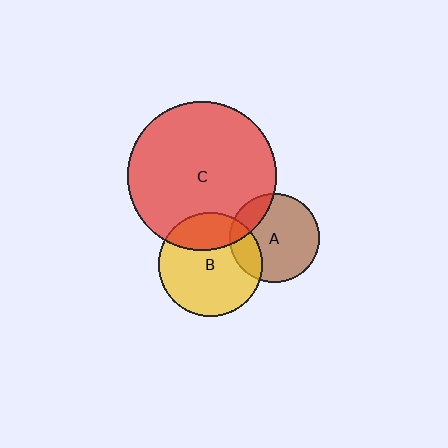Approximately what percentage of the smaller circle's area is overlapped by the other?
Approximately 25%.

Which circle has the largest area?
Circle C (red).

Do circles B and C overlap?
Yes.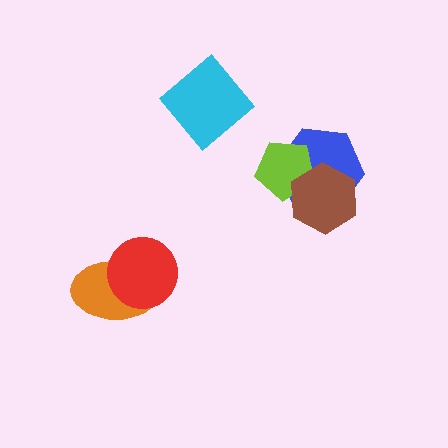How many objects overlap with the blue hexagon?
2 objects overlap with the blue hexagon.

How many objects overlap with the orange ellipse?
1 object overlaps with the orange ellipse.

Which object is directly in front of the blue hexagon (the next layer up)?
The lime pentagon is directly in front of the blue hexagon.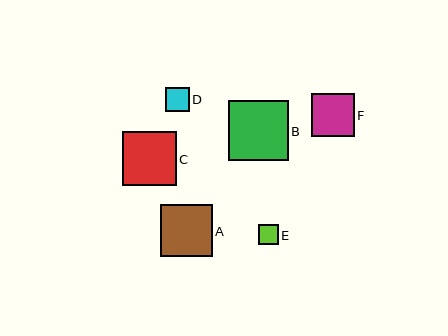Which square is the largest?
Square B is the largest with a size of approximately 60 pixels.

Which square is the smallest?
Square E is the smallest with a size of approximately 20 pixels.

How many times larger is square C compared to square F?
Square C is approximately 1.3 times the size of square F.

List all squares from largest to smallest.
From largest to smallest: B, C, A, F, D, E.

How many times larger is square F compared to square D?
Square F is approximately 1.8 times the size of square D.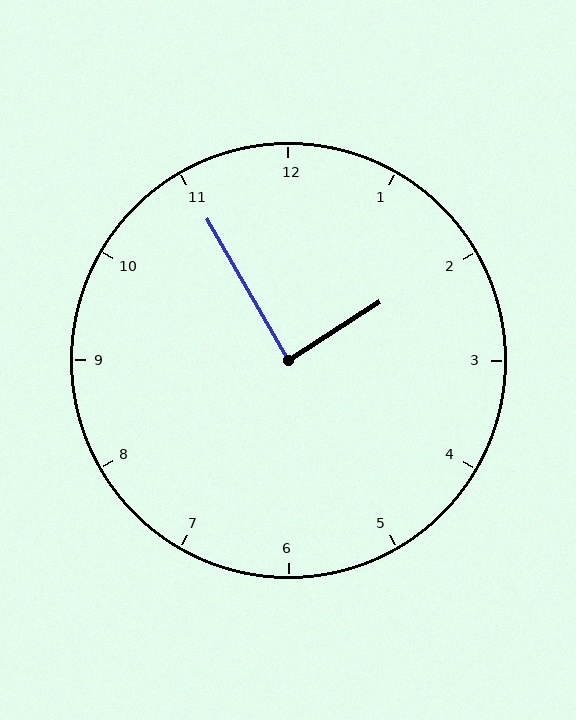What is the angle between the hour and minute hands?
Approximately 88 degrees.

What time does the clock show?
1:55.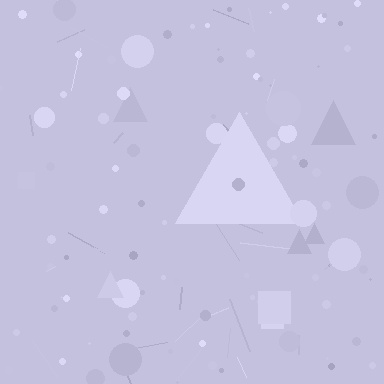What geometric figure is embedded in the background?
A triangle is embedded in the background.